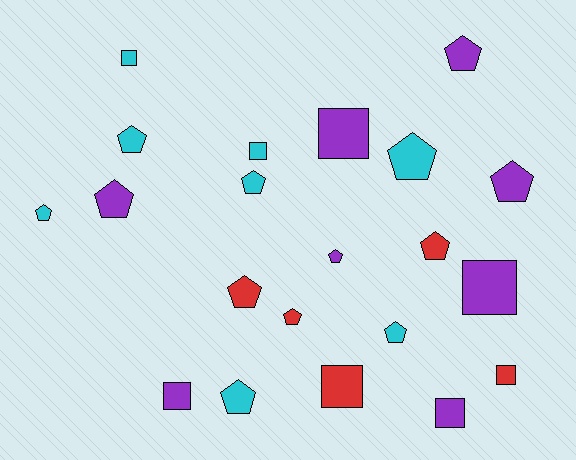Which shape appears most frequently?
Pentagon, with 13 objects.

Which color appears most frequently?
Purple, with 8 objects.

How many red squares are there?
There are 2 red squares.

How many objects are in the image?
There are 21 objects.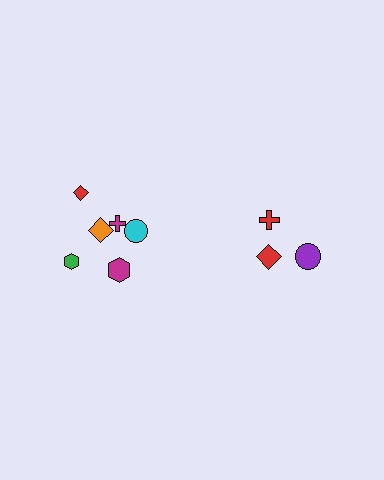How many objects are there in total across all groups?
There are 9 objects.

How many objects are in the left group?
There are 6 objects.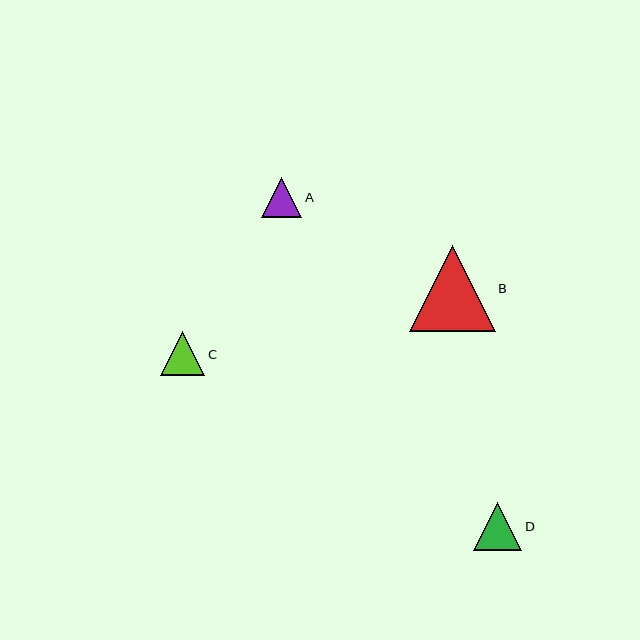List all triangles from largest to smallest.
From largest to smallest: B, D, C, A.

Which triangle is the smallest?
Triangle A is the smallest with a size of approximately 40 pixels.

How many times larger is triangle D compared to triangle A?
Triangle D is approximately 1.2 times the size of triangle A.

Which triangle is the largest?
Triangle B is the largest with a size of approximately 86 pixels.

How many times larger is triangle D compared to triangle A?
Triangle D is approximately 1.2 times the size of triangle A.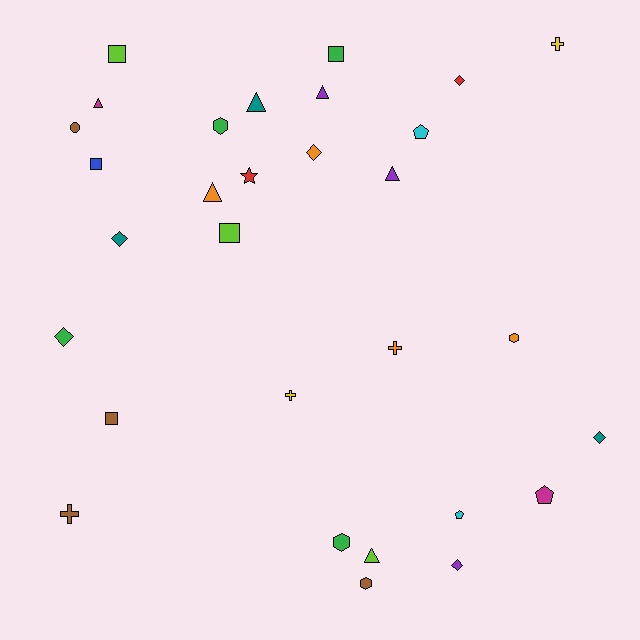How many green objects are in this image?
There are 4 green objects.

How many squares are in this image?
There are 5 squares.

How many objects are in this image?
There are 30 objects.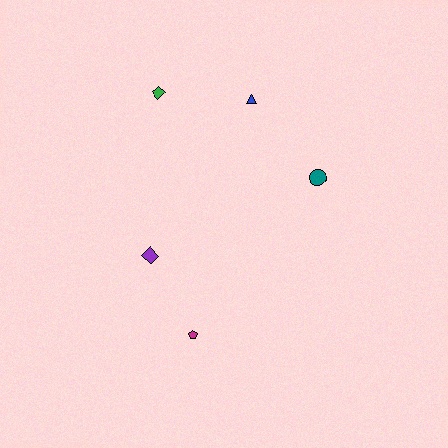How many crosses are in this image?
There are no crosses.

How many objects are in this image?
There are 5 objects.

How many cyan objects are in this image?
There are no cyan objects.